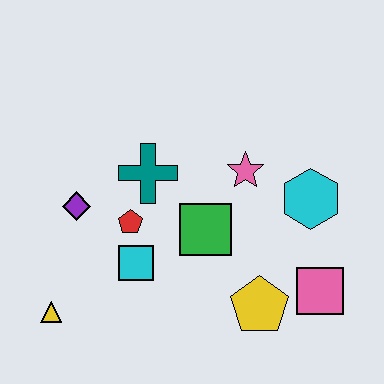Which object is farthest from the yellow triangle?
The cyan hexagon is farthest from the yellow triangle.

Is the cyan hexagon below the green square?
No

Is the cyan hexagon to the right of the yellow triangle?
Yes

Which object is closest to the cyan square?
The red pentagon is closest to the cyan square.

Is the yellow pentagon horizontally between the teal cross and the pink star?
No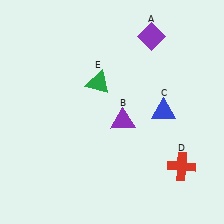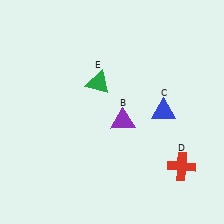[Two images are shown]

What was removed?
The purple diamond (A) was removed in Image 2.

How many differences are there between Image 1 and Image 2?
There is 1 difference between the two images.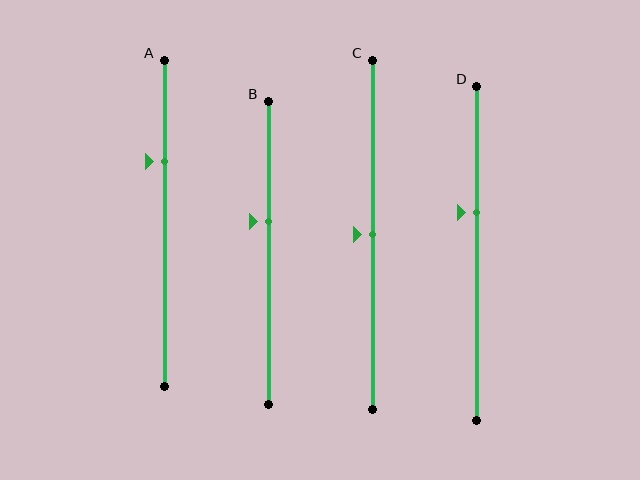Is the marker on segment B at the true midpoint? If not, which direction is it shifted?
No, the marker on segment B is shifted upward by about 10% of the segment length.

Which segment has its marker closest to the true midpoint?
Segment C has its marker closest to the true midpoint.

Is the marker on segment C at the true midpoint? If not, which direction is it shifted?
Yes, the marker on segment C is at the true midpoint.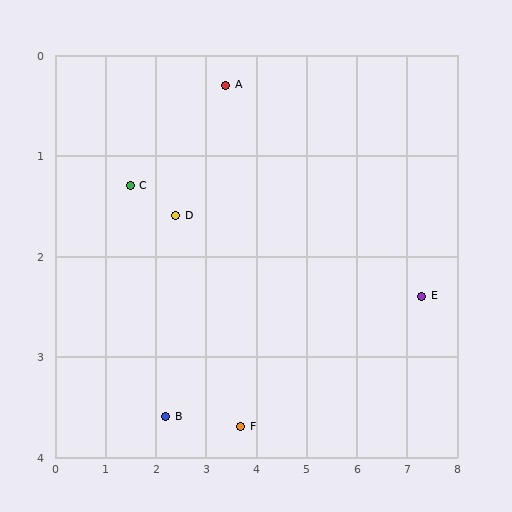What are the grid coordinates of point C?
Point C is at approximately (1.5, 1.3).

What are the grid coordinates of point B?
Point B is at approximately (2.2, 3.6).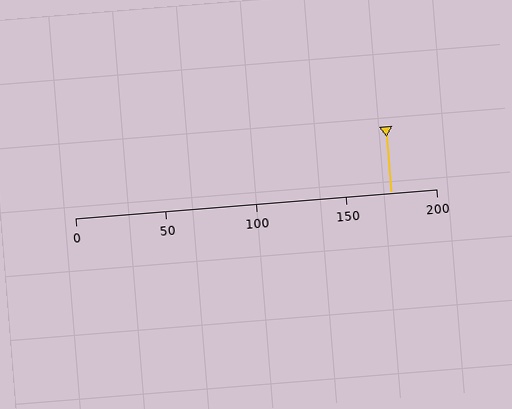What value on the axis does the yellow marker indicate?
The marker indicates approximately 175.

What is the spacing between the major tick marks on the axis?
The major ticks are spaced 50 apart.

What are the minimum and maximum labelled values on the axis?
The axis runs from 0 to 200.